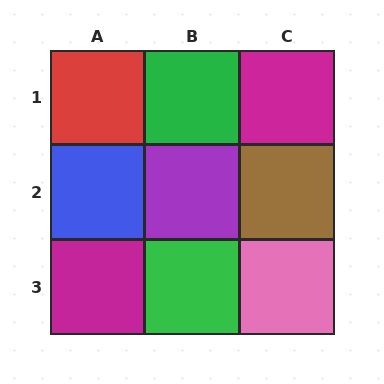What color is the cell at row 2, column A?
Blue.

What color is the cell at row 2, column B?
Purple.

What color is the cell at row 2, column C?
Brown.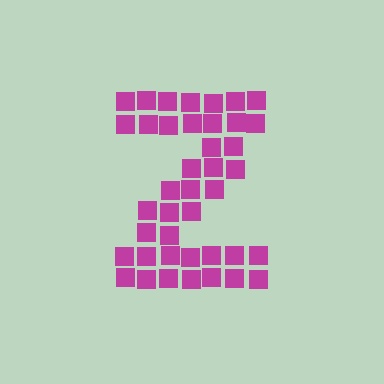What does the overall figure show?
The overall figure shows the letter Z.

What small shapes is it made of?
It is made of small squares.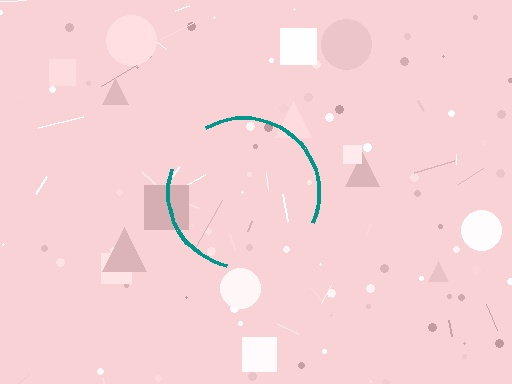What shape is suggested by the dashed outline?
The dashed outline suggests a circle.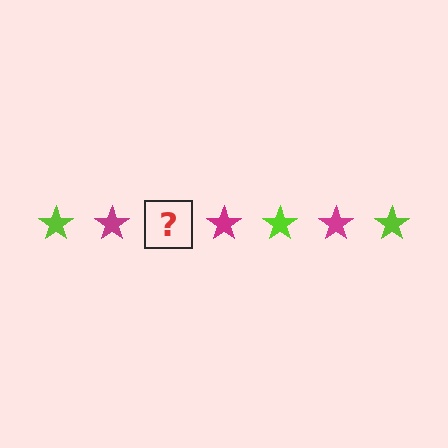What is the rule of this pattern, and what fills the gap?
The rule is that the pattern cycles through lime, magenta stars. The gap should be filled with a lime star.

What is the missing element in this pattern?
The missing element is a lime star.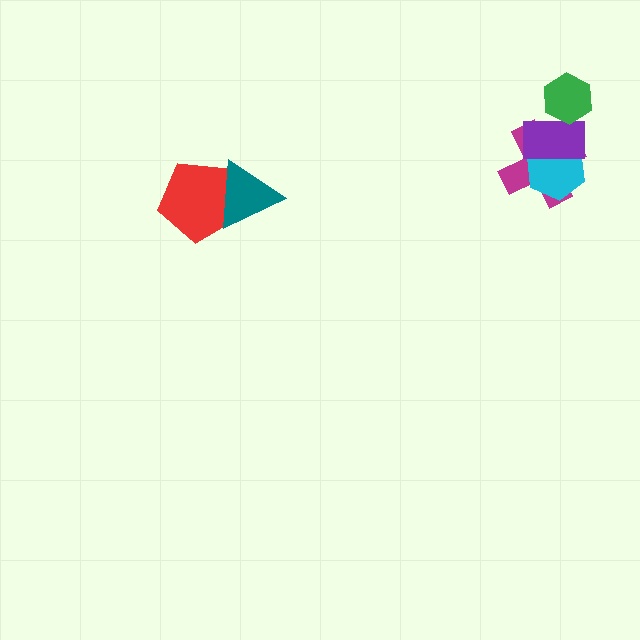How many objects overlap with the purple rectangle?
3 objects overlap with the purple rectangle.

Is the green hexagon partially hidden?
No, no other shape covers it.